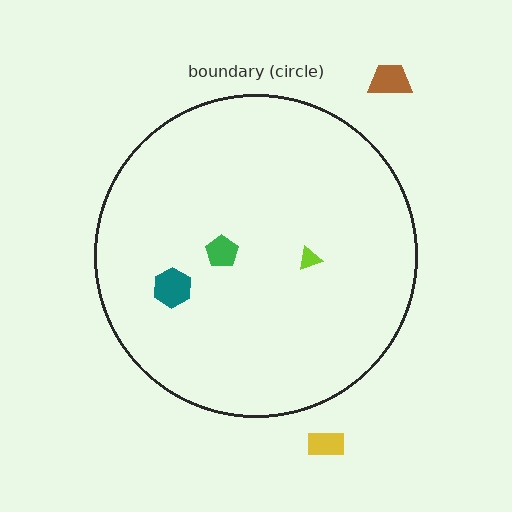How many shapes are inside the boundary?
3 inside, 2 outside.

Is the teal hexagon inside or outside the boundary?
Inside.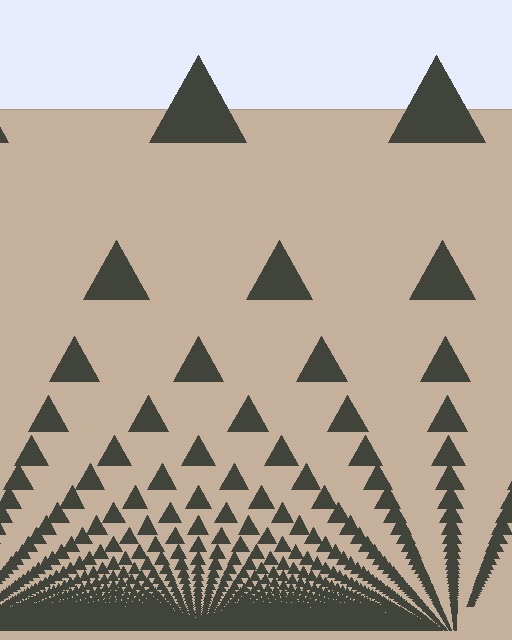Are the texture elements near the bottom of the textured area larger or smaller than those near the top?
Smaller. The gradient is inverted — elements near the bottom are smaller and denser.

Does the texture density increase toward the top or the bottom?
Density increases toward the bottom.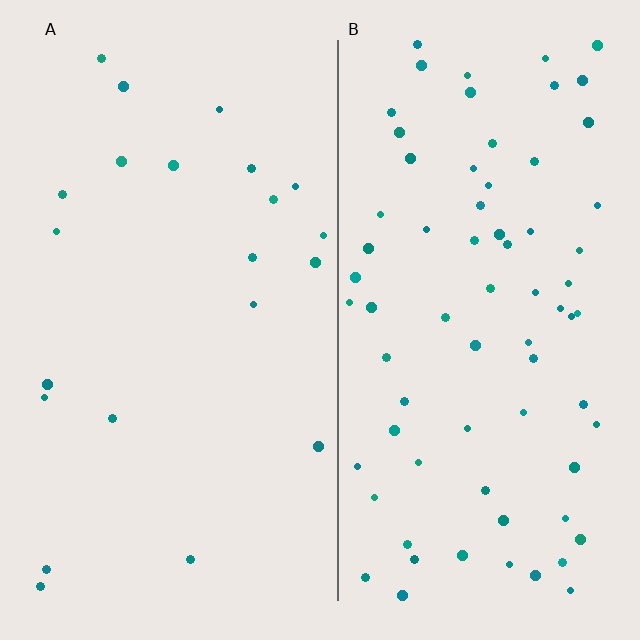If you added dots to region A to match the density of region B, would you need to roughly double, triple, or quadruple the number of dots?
Approximately triple.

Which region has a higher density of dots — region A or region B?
B (the right).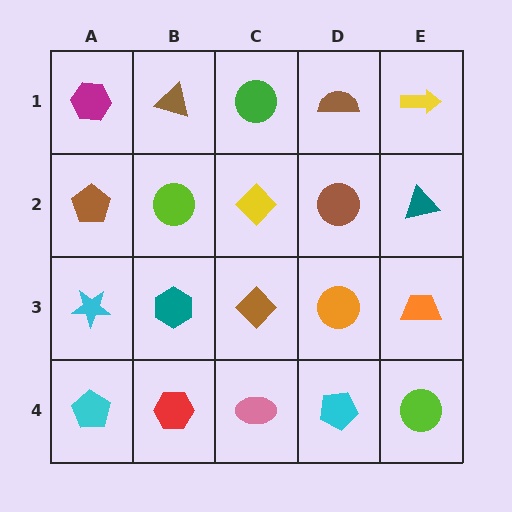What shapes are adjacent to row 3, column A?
A brown pentagon (row 2, column A), a cyan pentagon (row 4, column A), a teal hexagon (row 3, column B).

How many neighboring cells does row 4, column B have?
3.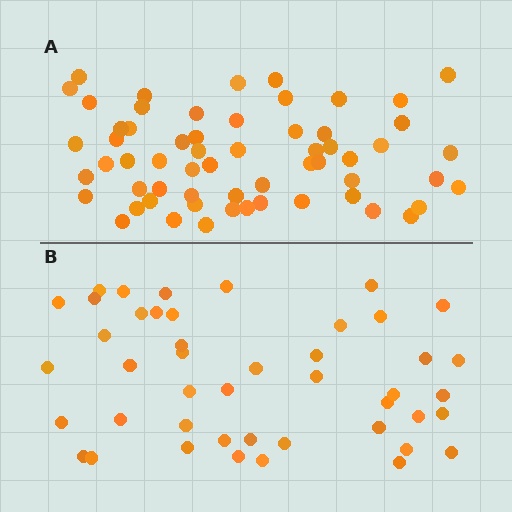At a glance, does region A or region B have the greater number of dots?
Region A (the top region) has more dots.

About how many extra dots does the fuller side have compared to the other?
Region A has approximately 15 more dots than region B.